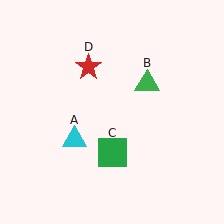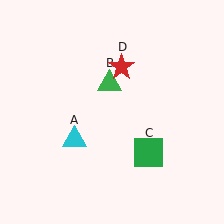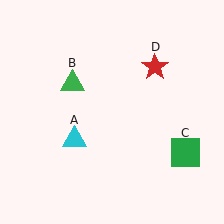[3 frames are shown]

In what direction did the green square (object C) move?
The green square (object C) moved right.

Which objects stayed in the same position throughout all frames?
Cyan triangle (object A) remained stationary.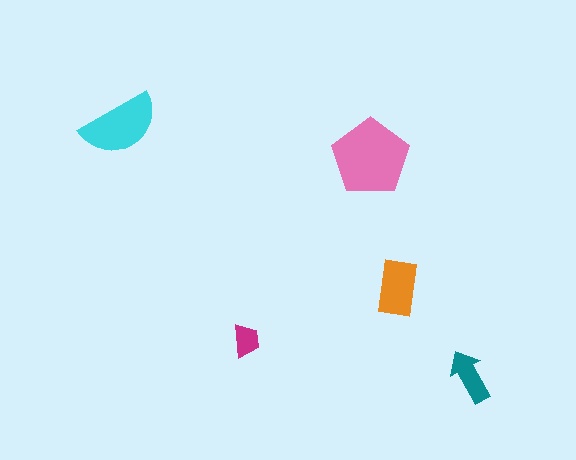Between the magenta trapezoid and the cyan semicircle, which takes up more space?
The cyan semicircle.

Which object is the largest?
The pink pentagon.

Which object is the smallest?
The magenta trapezoid.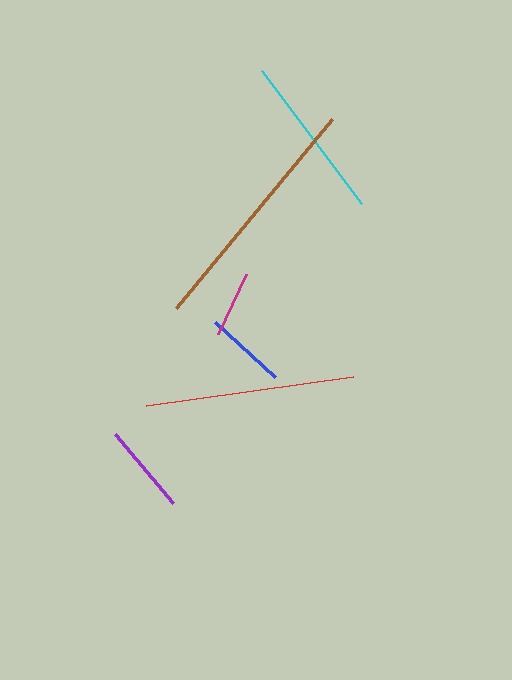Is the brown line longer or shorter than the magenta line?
The brown line is longer than the magenta line.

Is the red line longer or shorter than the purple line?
The red line is longer than the purple line.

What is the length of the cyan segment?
The cyan segment is approximately 166 pixels long.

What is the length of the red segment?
The red segment is approximately 209 pixels long.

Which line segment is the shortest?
The magenta line is the shortest at approximately 66 pixels.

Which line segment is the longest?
The brown line is the longest at approximately 245 pixels.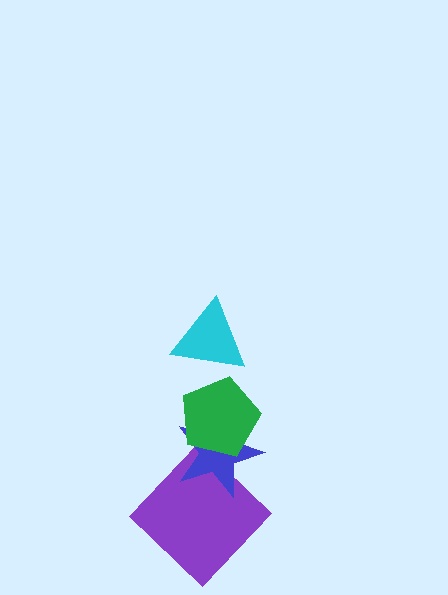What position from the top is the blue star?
The blue star is 3rd from the top.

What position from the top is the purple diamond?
The purple diamond is 4th from the top.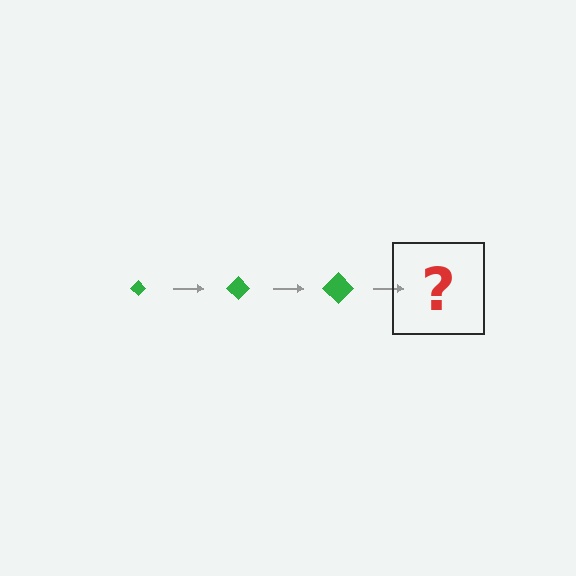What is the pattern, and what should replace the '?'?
The pattern is that the diamond gets progressively larger each step. The '?' should be a green diamond, larger than the previous one.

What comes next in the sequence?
The next element should be a green diamond, larger than the previous one.